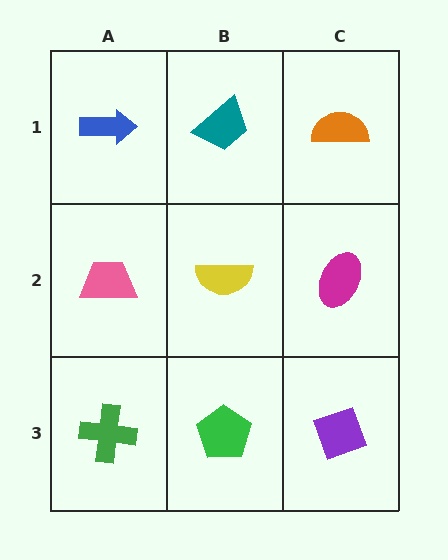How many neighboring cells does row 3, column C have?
2.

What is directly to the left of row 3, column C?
A green pentagon.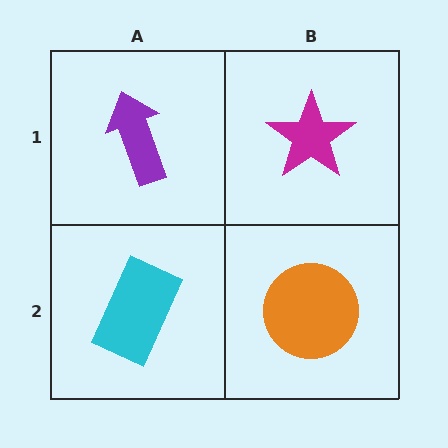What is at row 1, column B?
A magenta star.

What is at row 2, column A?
A cyan rectangle.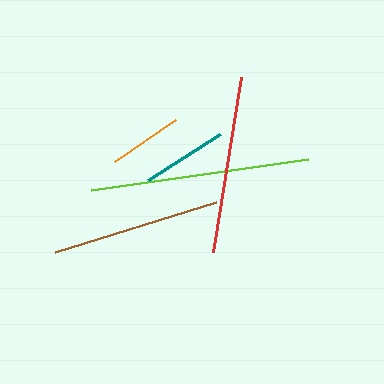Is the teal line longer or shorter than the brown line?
The brown line is longer than the teal line.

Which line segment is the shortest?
The orange line is the shortest at approximately 75 pixels.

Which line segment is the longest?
The lime line is the longest at approximately 219 pixels.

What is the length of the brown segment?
The brown segment is approximately 168 pixels long.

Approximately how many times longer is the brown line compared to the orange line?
The brown line is approximately 2.3 times the length of the orange line.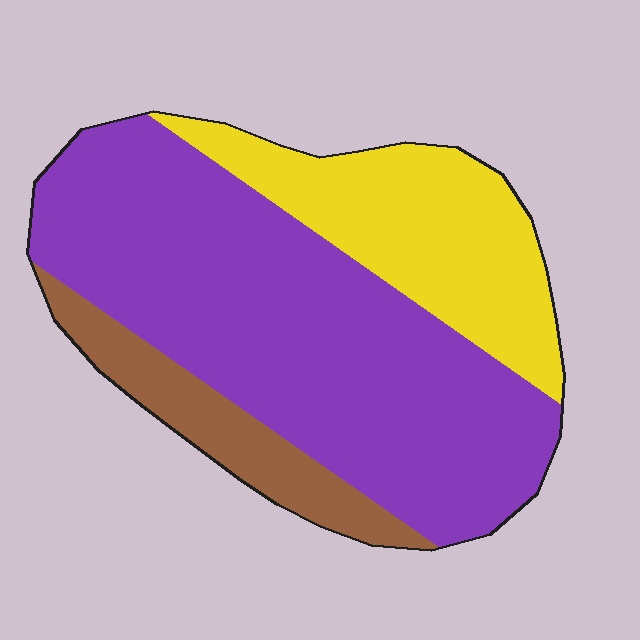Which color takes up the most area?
Purple, at roughly 60%.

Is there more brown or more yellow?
Yellow.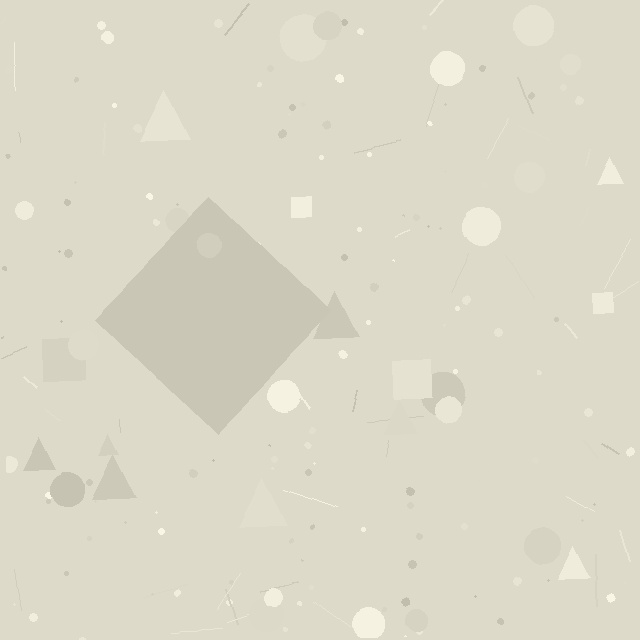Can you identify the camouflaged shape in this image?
The camouflaged shape is a diamond.